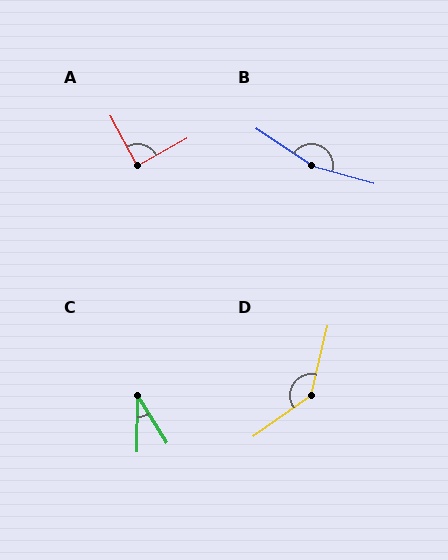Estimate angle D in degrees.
Approximately 139 degrees.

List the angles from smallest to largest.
C (32°), A (89°), D (139°), B (162°).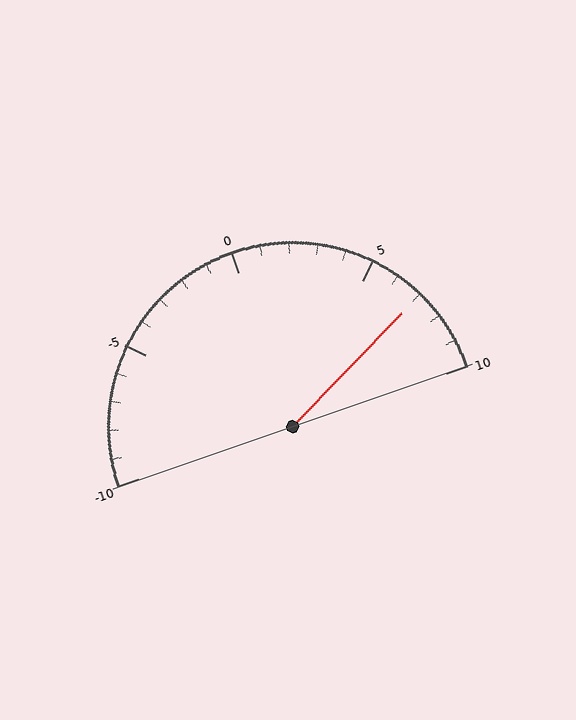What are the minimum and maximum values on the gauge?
The gauge ranges from -10 to 10.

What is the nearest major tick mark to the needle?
The nearest major tick mark is 5.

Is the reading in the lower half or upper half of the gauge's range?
The reading is in the upper half of the range (-10 to 10).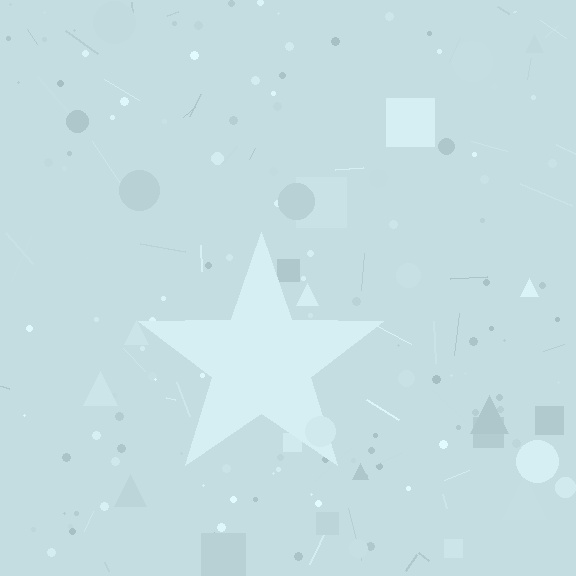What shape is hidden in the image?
A star is hidden in the image.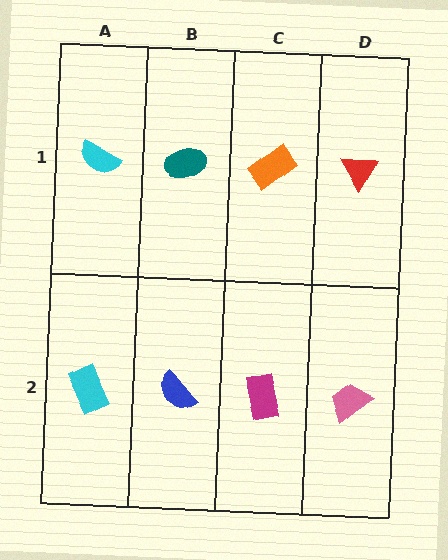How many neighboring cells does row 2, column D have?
2.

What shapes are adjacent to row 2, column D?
A red triangle (row 1, column D), a magenta rectangle (row 2, column C).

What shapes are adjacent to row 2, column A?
A cyan semicircle (row 1, column A), a blue semicircle (row 2, column B).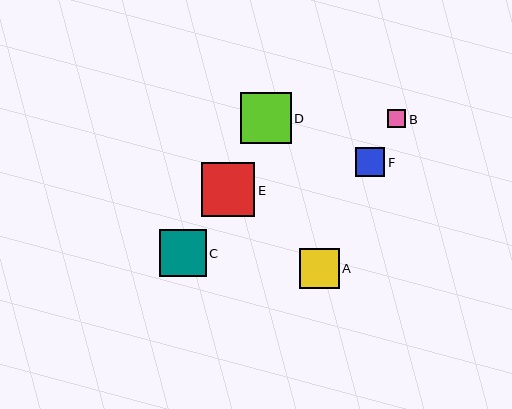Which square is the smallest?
Square B is the smallest with a size of approximately 18 pixels.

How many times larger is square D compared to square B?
Square D is approximately 2.8 times the size of square B.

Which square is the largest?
Square E is the largest with a size of approximately 54 pixels.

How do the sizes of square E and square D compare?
Square E and square D are approximately the same size.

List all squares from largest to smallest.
From largest to smallest: E, D, C, A, F, B.